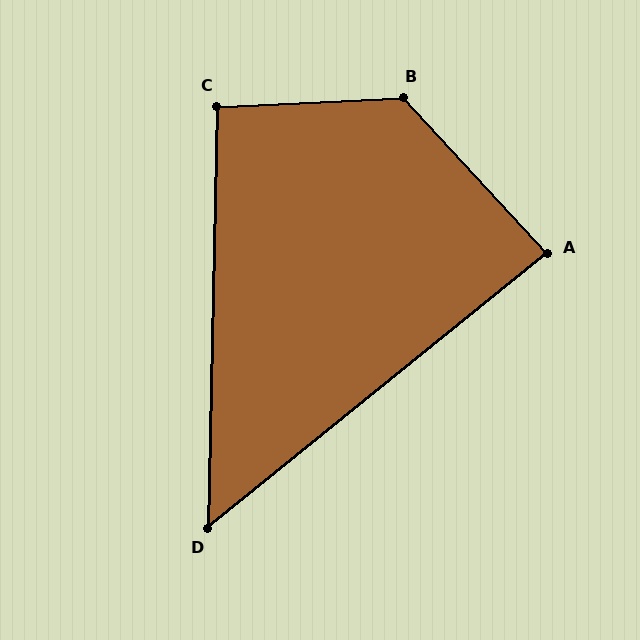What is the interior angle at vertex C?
Approximately 94 degrees (approximately right).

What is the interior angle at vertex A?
Approximately 86 degrees (approximately right).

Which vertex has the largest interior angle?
B, at approximately 130 degrees.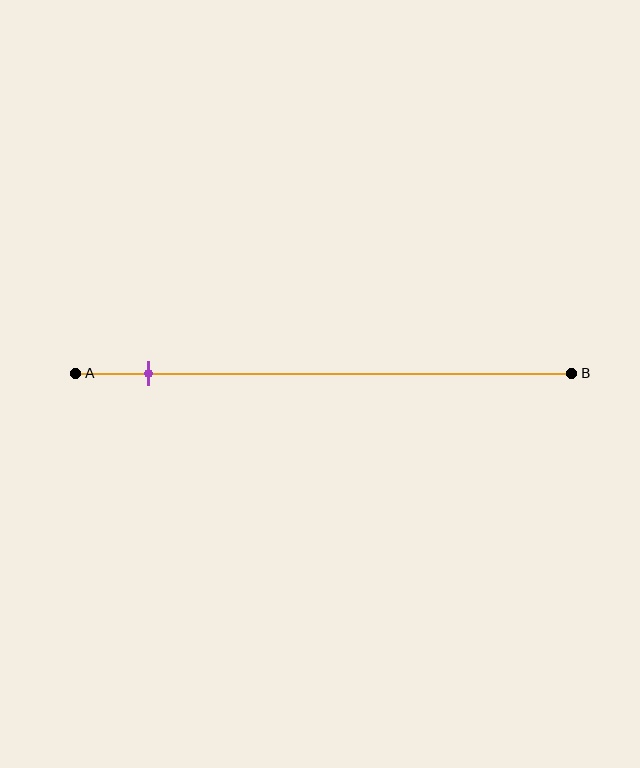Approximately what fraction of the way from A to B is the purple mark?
The purple mark is approximately 15% of the way from A to B.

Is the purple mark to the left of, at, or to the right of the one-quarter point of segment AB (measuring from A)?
The purple mark is to the left of the one-quarter point of segment AB.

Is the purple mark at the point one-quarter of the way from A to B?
No, the mark is at about 15% from A, not at the 25% one-quarter point.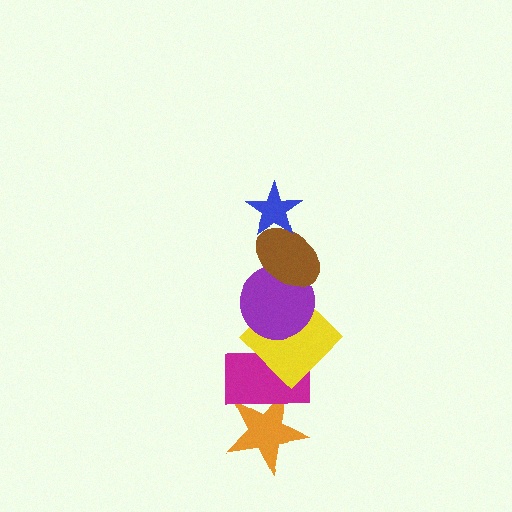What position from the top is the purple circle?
The purple circle is 3rd from the top.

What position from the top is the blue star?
The blue star is 1st from the top.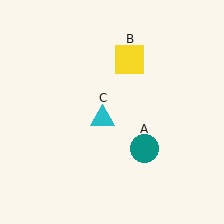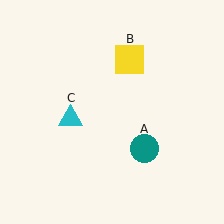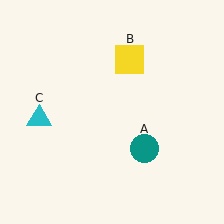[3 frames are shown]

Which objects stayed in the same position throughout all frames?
Teal circle (object A) and yellow square (object B) remained stationary.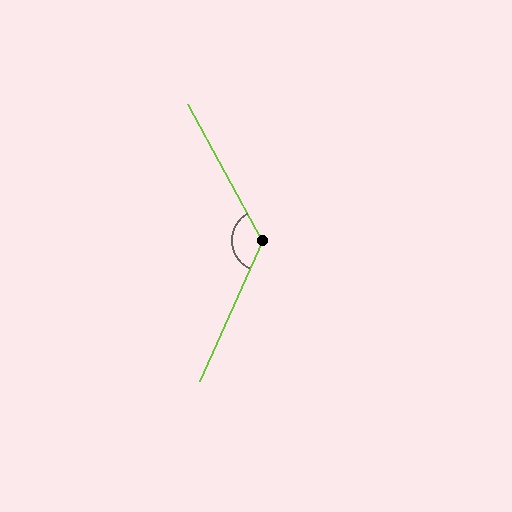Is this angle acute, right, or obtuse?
It is obtuse.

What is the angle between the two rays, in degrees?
Approximately 128 degrees.